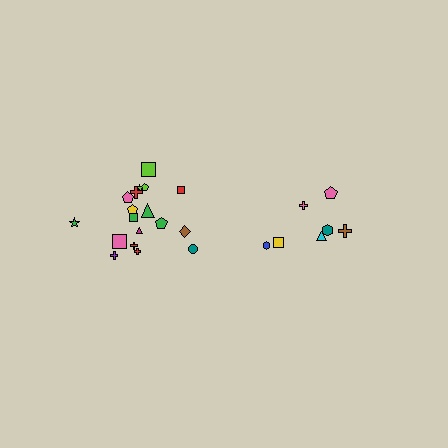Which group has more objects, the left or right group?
The left group.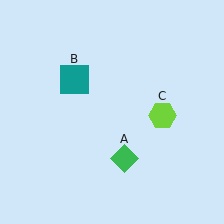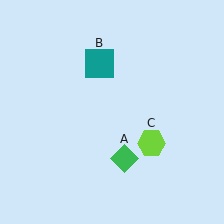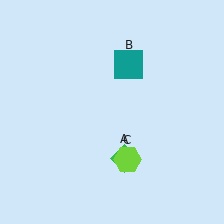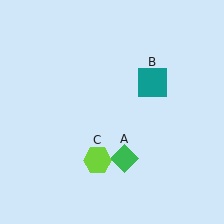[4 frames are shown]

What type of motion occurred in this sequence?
The teal square (object B), lime hexagon (object C) rotated clockwise around the center of the scene.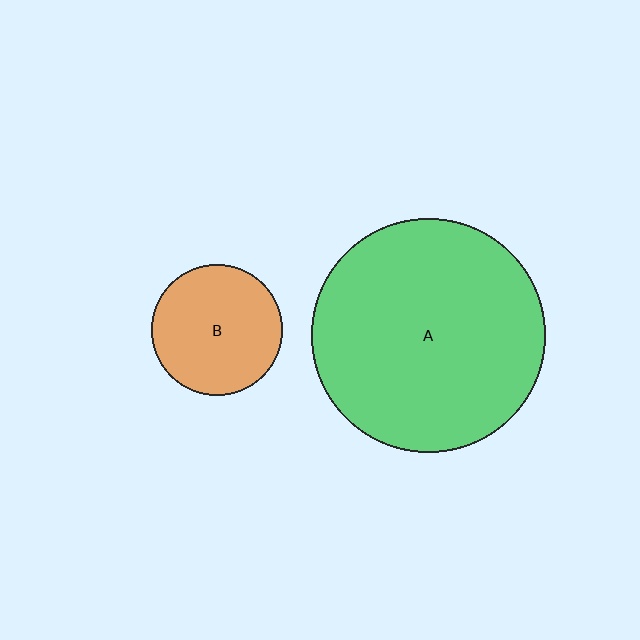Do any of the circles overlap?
No, none of the circles overlap.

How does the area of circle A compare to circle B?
Approximately 3.2 times.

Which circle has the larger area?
Circle A (green).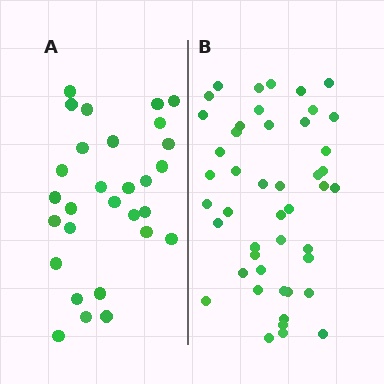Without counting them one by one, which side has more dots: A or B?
Region B (the right region) has more dots.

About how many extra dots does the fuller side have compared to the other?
Region B has approximately 15 more dots than region A.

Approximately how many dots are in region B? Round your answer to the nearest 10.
About 50 dots. (The exact count is 46, which rounds to 50.)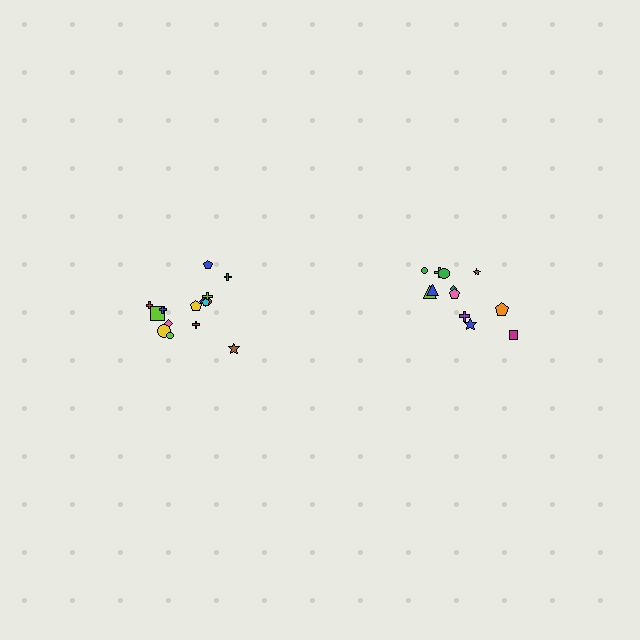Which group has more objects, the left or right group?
The left group.